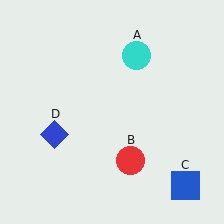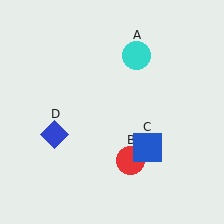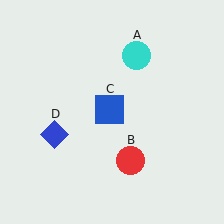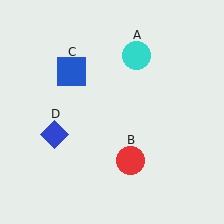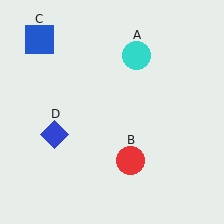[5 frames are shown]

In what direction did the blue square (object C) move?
The blue square (object C) moved up and to the left.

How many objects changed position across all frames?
1 object changed position: blue square (object C).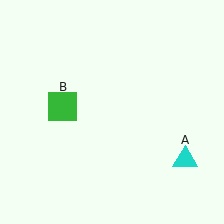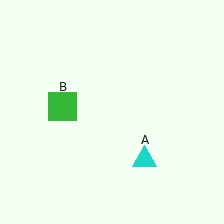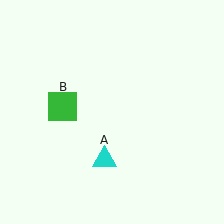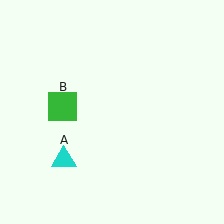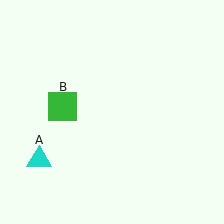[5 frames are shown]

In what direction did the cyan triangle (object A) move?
The cyan triangle (object A) moved left.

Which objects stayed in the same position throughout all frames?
Green square (object B) remained stationary.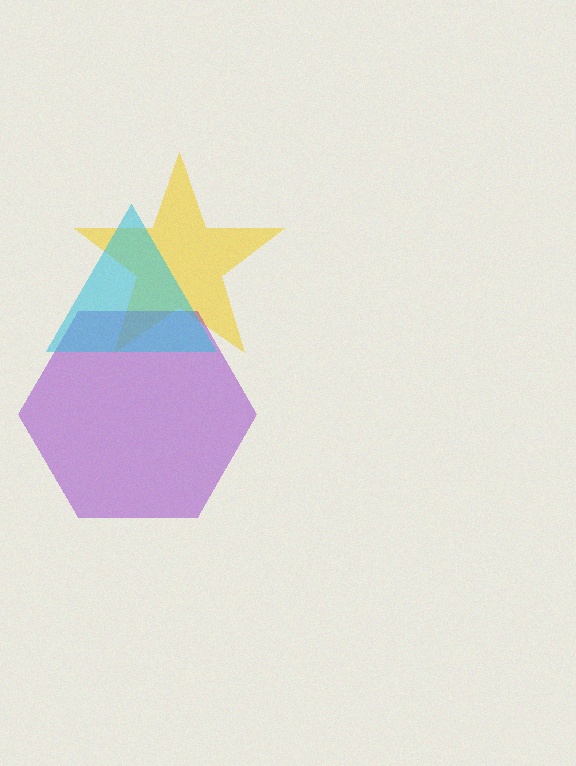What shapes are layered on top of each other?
The layered shapes are: a yellow star, a purple hexagon, a cyan triangle.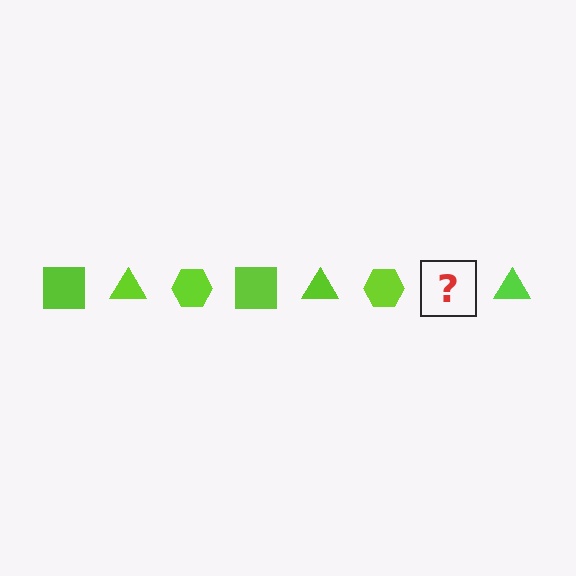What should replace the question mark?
The question mark should be replaced with a lime square.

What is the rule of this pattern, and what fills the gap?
The rule is that the pattern cycles through square, triangle, hexagon shapes in lime. The gap should be filled with a lime square.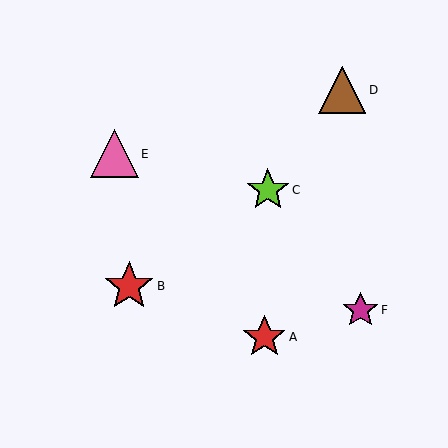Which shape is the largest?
The red star (labeled B) is the largest.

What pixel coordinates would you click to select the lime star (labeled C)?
Click at (268, 190) to select the lime star C.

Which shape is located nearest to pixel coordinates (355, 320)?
The magenta star (labeled F) at (360, 310) is nearest to that location.